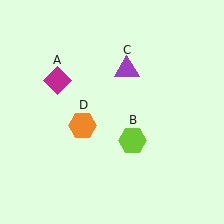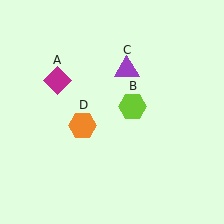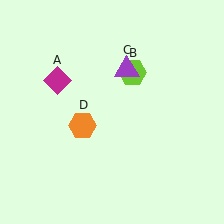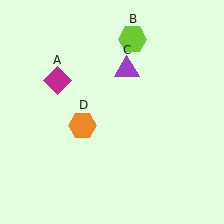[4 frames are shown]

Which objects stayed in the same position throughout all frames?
Magenta diamond (object A) and purple triangle (object C) and orange hexagon (object D) remained stationary.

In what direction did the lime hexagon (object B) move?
The lime hexagon (object B) moved up.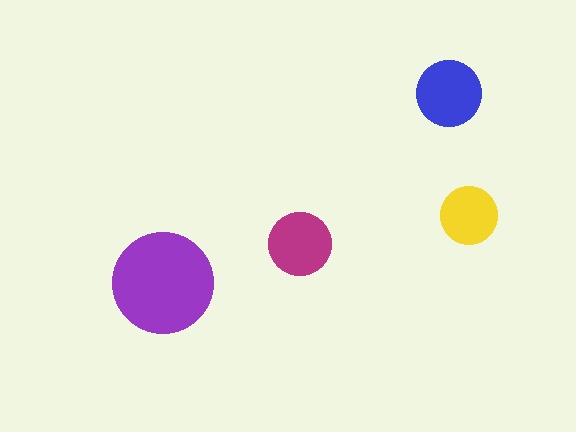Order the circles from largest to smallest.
the purple one, the blue one, the magenta one, the yellow one.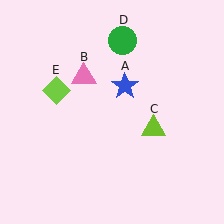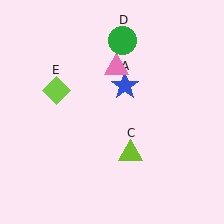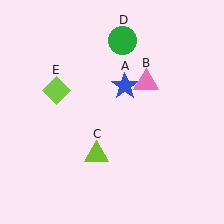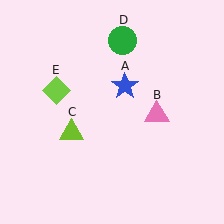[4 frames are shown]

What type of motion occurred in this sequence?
The pink triangle (object B), lime triangle (object C) rotated clockwise around the center of the scene.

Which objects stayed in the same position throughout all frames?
Blue star (object A) and green circle (object D) and lime diamond (object E) remained stationary.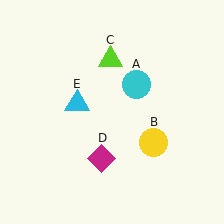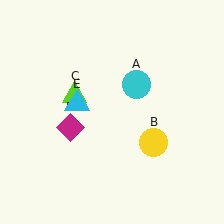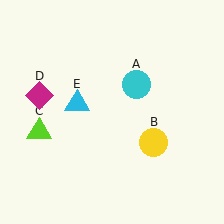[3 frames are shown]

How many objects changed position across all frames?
2 objects changed position: lime triangle (object C), magenta diamond (object D).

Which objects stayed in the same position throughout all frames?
Cyan circle (object A) and yellow circle (object B) and cyan triangle (object E) remained stationary.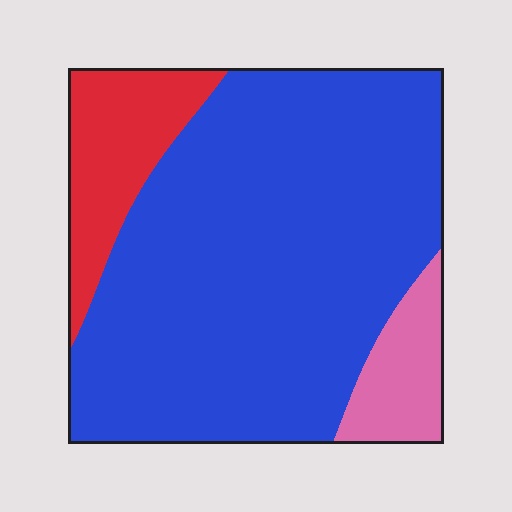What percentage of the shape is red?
Red covers 14% of the shape.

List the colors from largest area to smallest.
From largest to smallest: blue, red, pink.